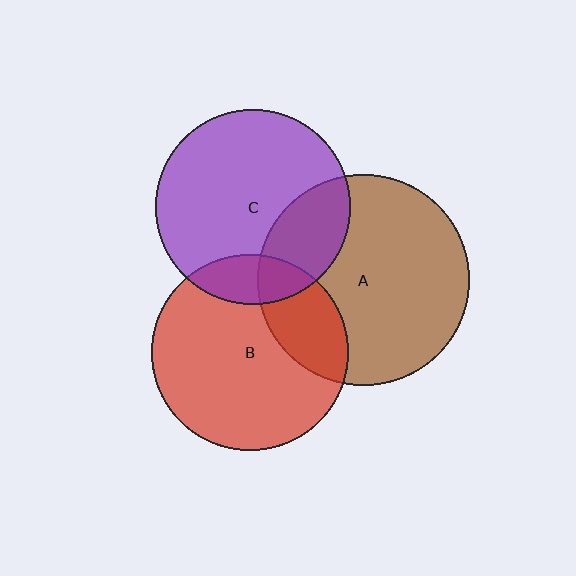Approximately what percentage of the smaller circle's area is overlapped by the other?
Approximately 25%.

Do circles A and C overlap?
Yes.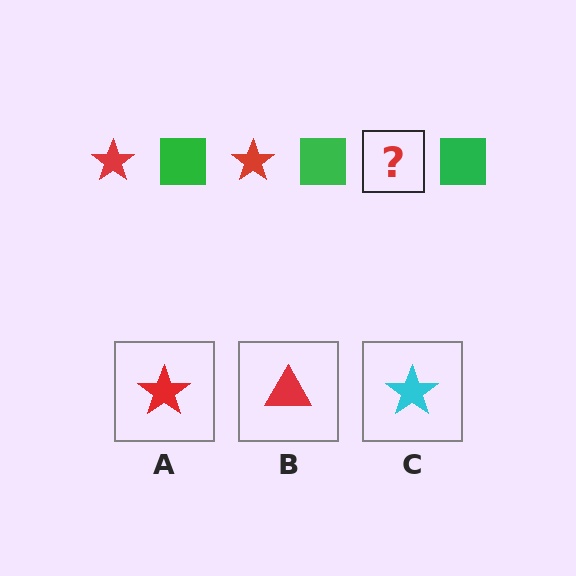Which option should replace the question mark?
Option A.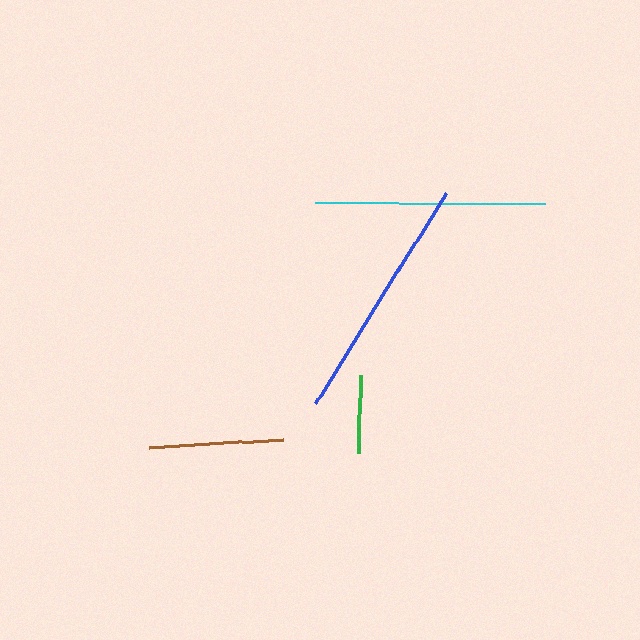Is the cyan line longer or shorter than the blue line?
The blue line is longer than the cyan line.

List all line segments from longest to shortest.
From longest to shortest: blue, cyan, brown, green.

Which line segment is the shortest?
The green line is the shortest at approximately 79 pixels.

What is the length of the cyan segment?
The cyan segment is approximately 230 pixels long.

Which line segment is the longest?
The blue line is the longest at approximately 248 pixels.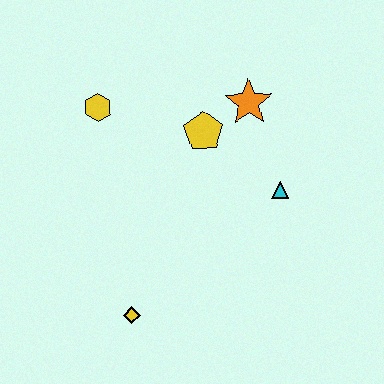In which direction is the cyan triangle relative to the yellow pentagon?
The cyan triangle is to the right of the yellow pentagon.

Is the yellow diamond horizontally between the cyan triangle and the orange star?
No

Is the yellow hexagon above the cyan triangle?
Yes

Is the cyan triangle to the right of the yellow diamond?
Yes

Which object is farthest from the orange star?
The yellow diamond is farthest from the orange star.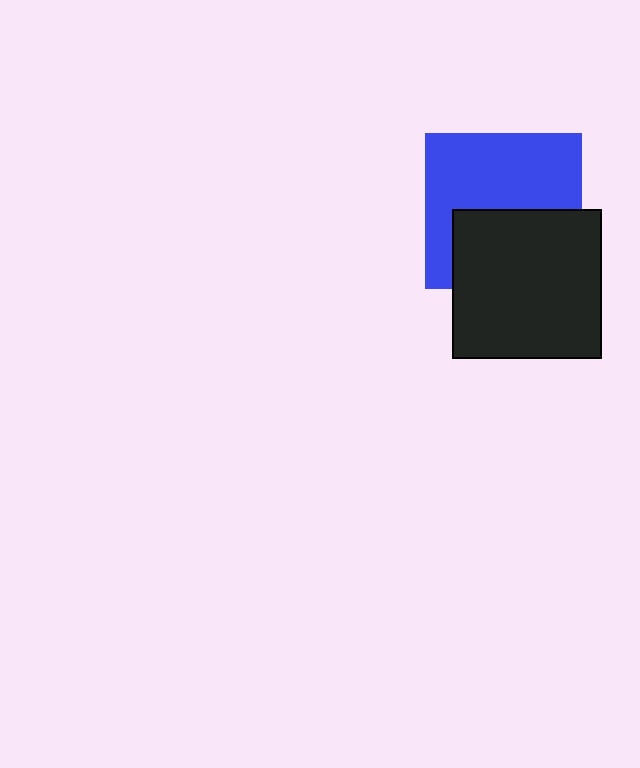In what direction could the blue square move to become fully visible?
The blue square could move up. That would shift it out from behind the black square entirely.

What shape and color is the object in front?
The object in front is a black square.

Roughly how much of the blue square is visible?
About half of it is visible (roughly 57%).